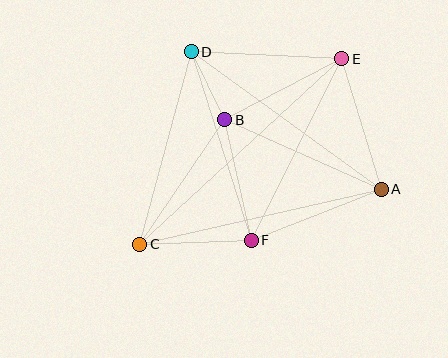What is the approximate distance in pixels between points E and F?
The distance between E and F is approximately 203 pixels.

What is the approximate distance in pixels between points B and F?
The distance between B and F is approximately 124 pixels.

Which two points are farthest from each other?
Points C and E are farthest from each other.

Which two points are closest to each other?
Points B and D are closest to each other.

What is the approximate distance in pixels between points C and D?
The distance between C and D is approximately 199 pixels.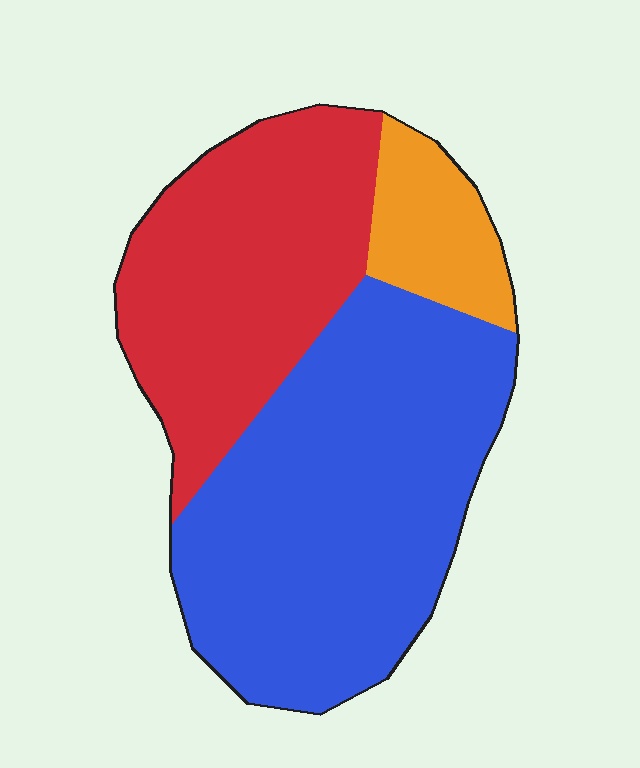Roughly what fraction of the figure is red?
Red takes up about three eighths (3/8) of the figure.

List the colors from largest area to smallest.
From largest to smallest: blue, red, orange.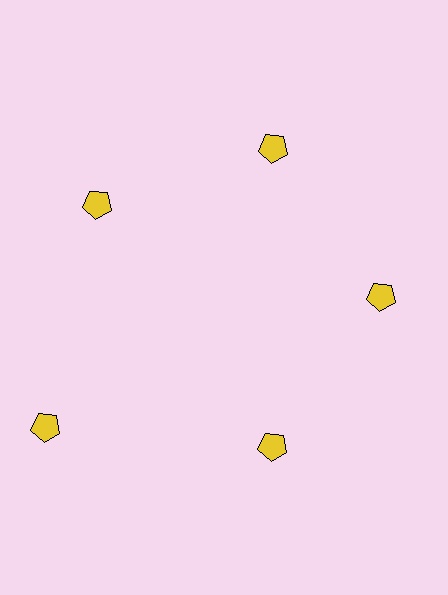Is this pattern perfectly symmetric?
No. The 5 yellow pentagons are arranged in a ring, but one element near the 8 o'clock position is pushed outward from the center, breaking the 5-fold rotational symmetry.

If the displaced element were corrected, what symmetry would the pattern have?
It would have 5-fold rotational symmetry — the pattern would map onto itself every 72 degrees.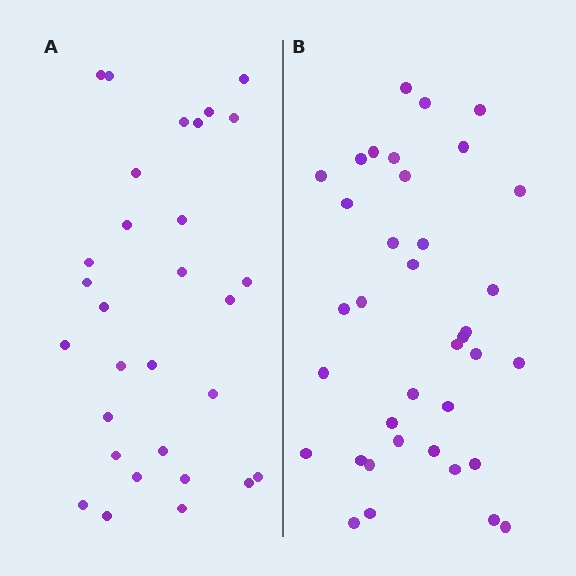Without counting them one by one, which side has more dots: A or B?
Region B (the right region) has more dots.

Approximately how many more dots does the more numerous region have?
Region B has roughly 8 or so more dots than region A.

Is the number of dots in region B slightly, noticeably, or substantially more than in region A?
Region B has only slightly more — the two regions are fairly close. The ratio is roughly 1.2 to 1.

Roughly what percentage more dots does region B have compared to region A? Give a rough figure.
About 25% more.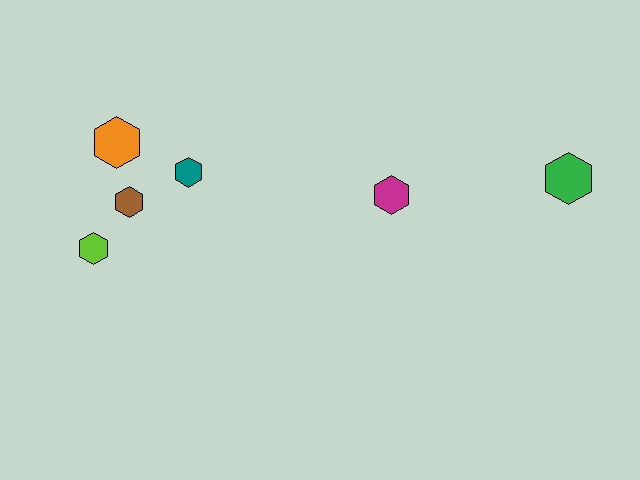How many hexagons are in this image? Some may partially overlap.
There are 6 hexagons.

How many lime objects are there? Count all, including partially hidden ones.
There is 1 lime object.